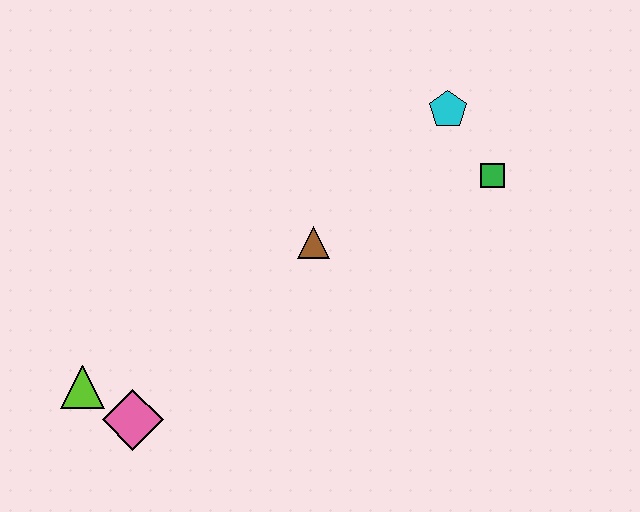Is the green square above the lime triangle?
Yes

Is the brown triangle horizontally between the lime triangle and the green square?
Yes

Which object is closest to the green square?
The cyan pentagon is closest to the green square.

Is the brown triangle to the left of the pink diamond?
No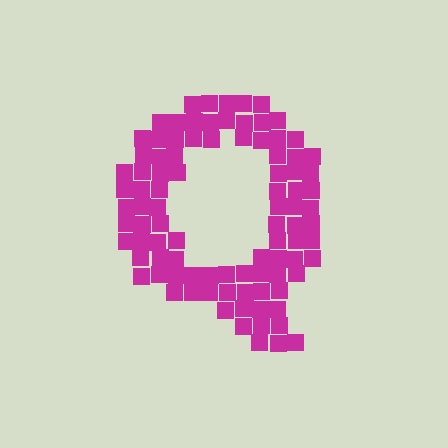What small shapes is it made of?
It is made of small squares.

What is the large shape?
The large shape is the letter Q.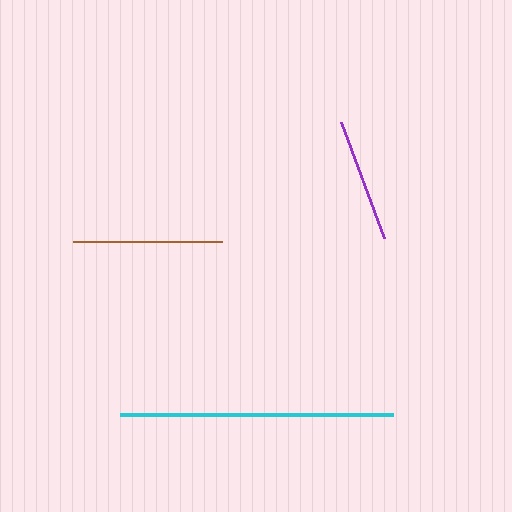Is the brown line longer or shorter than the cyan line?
The cyan line is longer than the brown line.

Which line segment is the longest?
The cyan line is the longest at approximately 273 pixels.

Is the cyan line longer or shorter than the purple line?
The cyan line is longer than the purple line.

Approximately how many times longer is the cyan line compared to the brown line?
The cyan line is approximately 1.8 times the length of the brown line.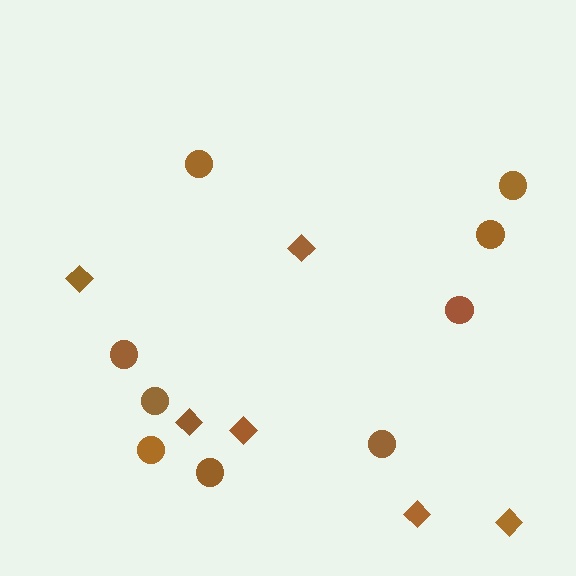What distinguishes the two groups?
There are 2 groups: one group of diamonds (6) and one group of circles (9).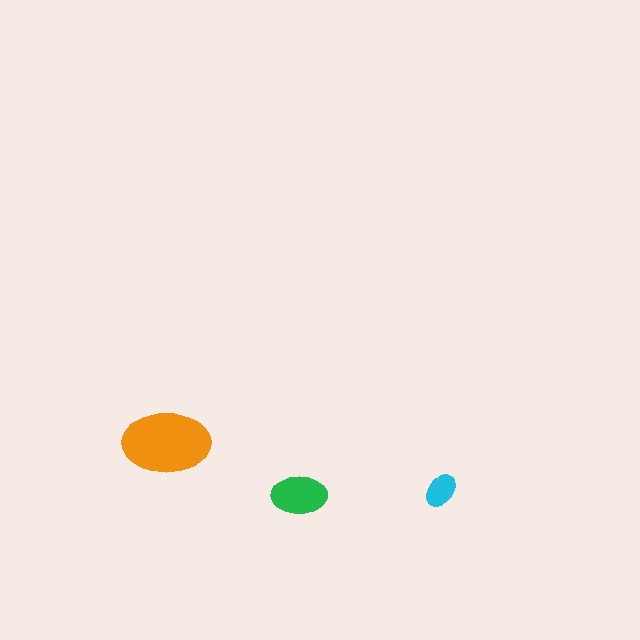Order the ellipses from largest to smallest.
the orange one, the green one, the cyan one.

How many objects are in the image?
There are 3 objects in the image.